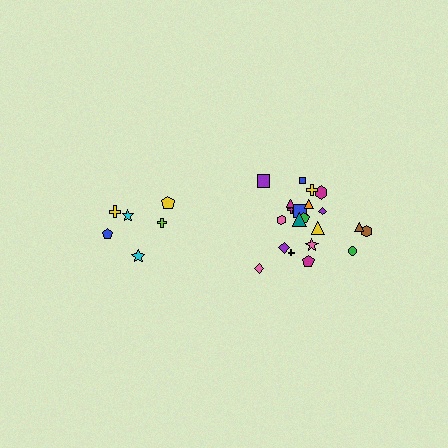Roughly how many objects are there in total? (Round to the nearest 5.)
Roughly 30 objects in total.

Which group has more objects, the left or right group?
The right group.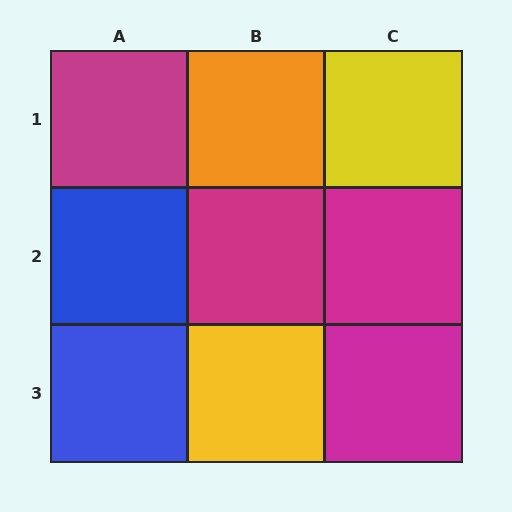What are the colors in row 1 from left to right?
Magenta, orange, yellow.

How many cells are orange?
1 cell is orange.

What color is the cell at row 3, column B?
Yellow.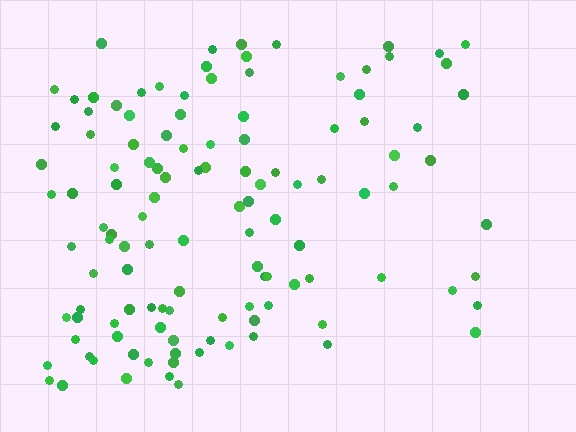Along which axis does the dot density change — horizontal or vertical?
Horizontal.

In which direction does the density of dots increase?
From right to left, with the left side densest.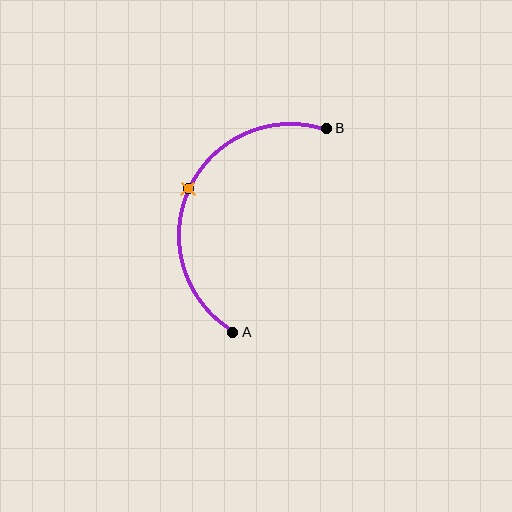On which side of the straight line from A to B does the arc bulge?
The arc bulges to the left of the straight line connecting A and B.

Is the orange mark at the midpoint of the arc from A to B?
Yes. The orange mark lies on the arc at equal arc-length from both A and B — it is the arc midpoint.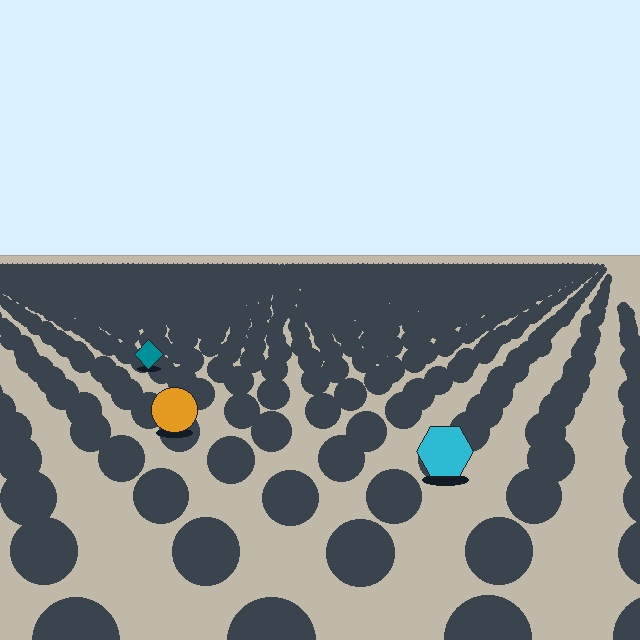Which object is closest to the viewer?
The cyan hexagon is closest. The texture marks near it are larger and more spread out.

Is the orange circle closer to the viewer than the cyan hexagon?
No. The cyan hexagon is closer — you can tell from the texture gradient: the ground texture is coarser near it.